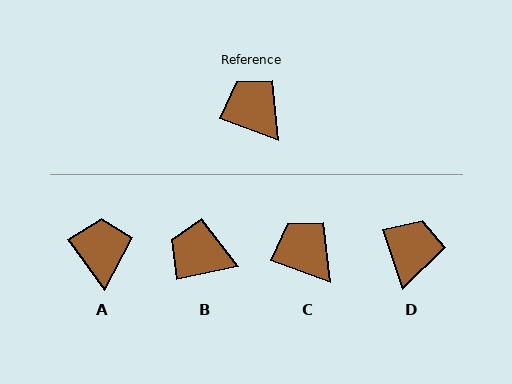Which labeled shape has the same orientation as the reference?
C.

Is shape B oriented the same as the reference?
No, it is off by about 32 degrees.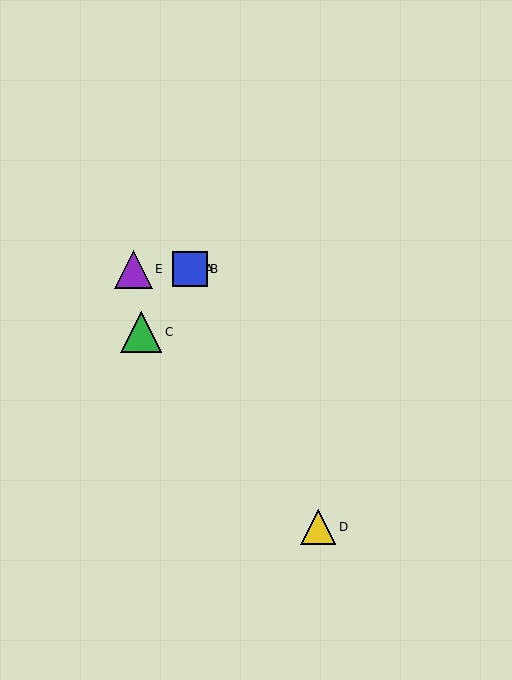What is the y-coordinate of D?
Object D is at y≈527.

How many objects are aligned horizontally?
3 objects (A, B, E) are aligned horizontally.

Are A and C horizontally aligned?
No, A is at y≈269 and C is at y≈332.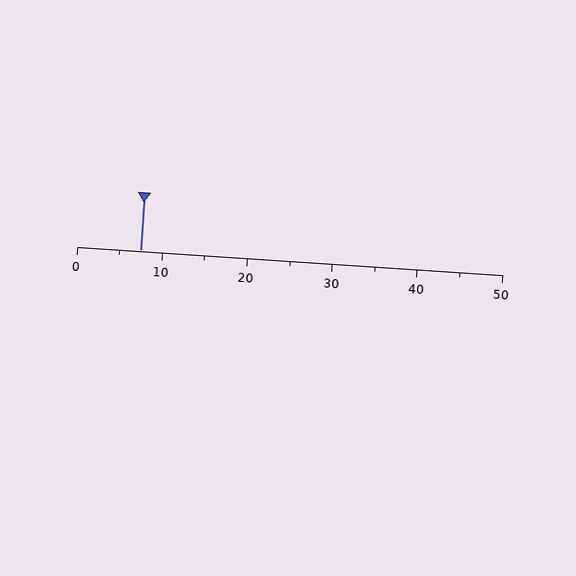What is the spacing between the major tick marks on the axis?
The major ticks are spaced 10 apart.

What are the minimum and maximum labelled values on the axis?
The axis runs from 0 to 50.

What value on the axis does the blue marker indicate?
The marker indicates approximately 7.5.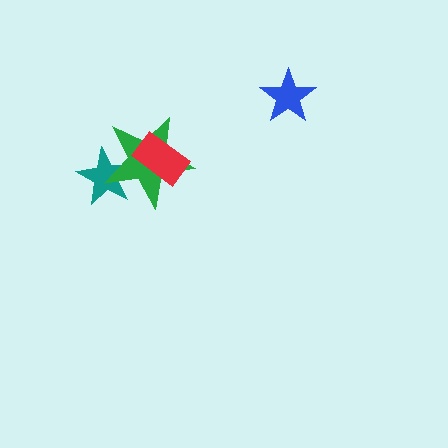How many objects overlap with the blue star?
0 objects overlap with the blue star.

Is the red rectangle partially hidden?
No, no other shape covers it.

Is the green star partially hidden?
Yes, it is partially covered by another shape.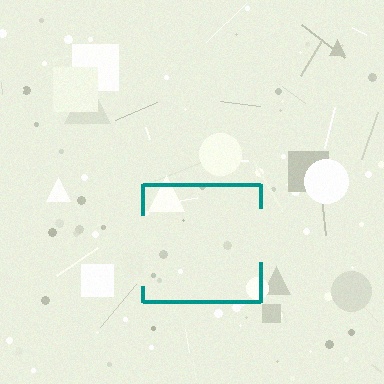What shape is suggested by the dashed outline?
The dashed outline suggests a square.